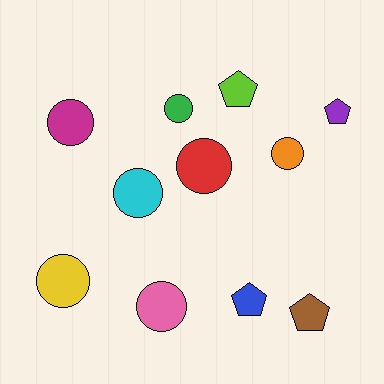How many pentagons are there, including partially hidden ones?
There are 4 pentagons.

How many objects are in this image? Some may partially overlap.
There are 11 objects.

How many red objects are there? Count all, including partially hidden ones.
There is 1 red object.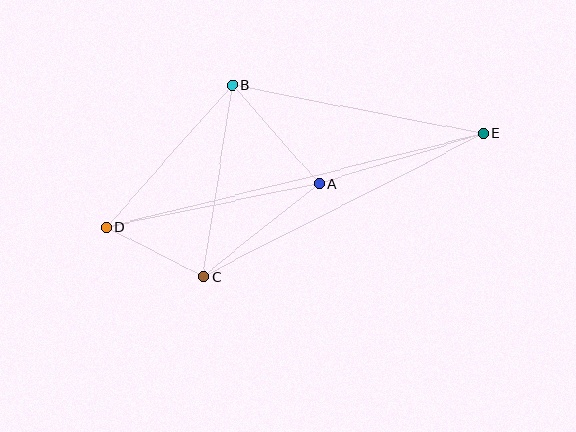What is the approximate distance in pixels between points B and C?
The distance between B and C is approximately 193 pixels.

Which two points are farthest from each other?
Points D and E are farthest from each other.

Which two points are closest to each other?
Points C and D are closest to each other.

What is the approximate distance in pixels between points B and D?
The distance between B and D is approximately 190 pixels.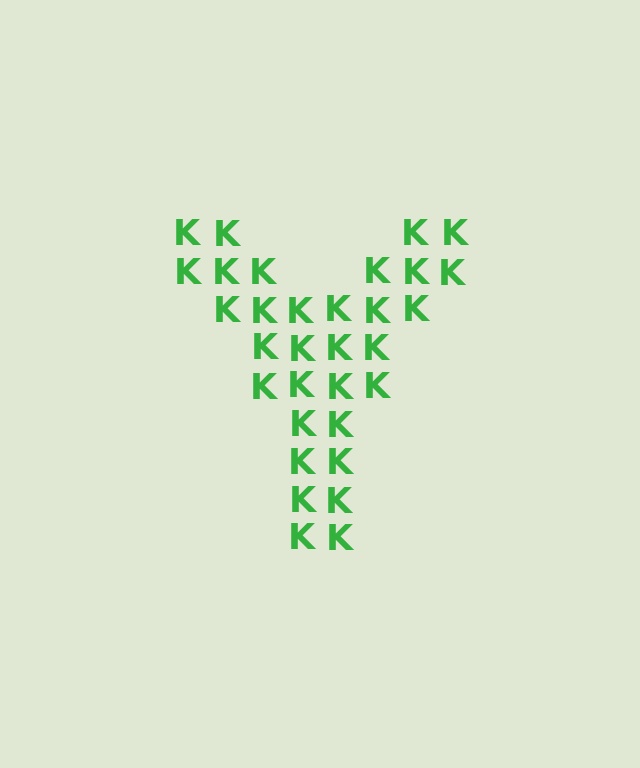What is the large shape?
The large shape is the letter Y.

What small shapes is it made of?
It is made of small letter K's.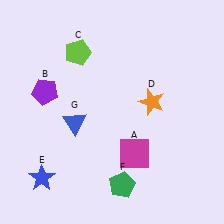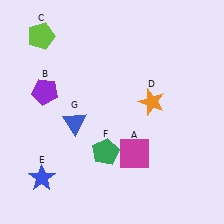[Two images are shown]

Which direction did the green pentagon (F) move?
The green pentagon (F) moved up.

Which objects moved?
The objects that moved are: the lime pentagon (C), the green pentagon (F).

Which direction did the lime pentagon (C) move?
The lime pentagon (C) moved left.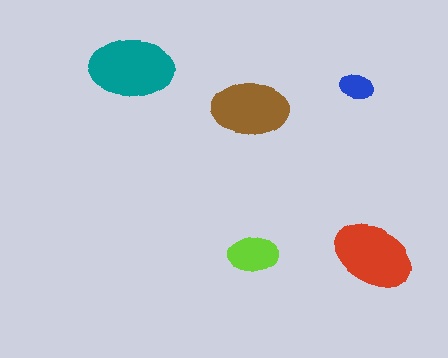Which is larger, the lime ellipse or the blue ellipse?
The lime one.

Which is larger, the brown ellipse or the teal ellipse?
The teal one.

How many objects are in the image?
There are 5 objects in the image.